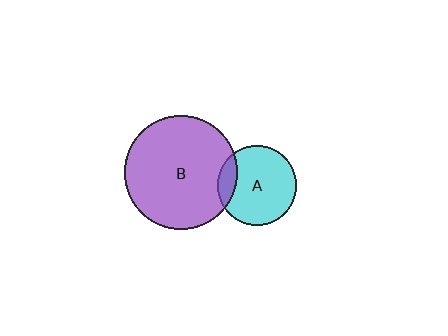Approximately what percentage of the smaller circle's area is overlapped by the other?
Approximately 15%.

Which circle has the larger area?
Circle B (purple).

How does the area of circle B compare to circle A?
Approximately 2.1 times.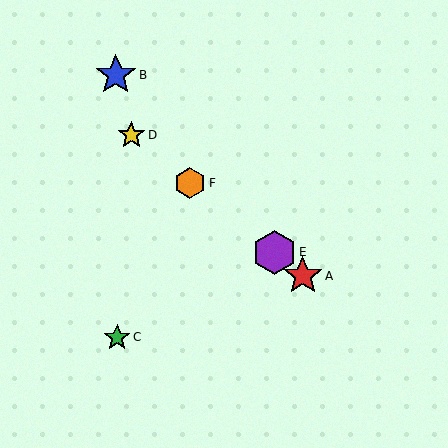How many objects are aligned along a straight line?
4 objects (A, D, E, F) are aligned along a straight line.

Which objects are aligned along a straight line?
Objects A, D, E, F are aligned along a straight line.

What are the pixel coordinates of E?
Object E is at (274, 252).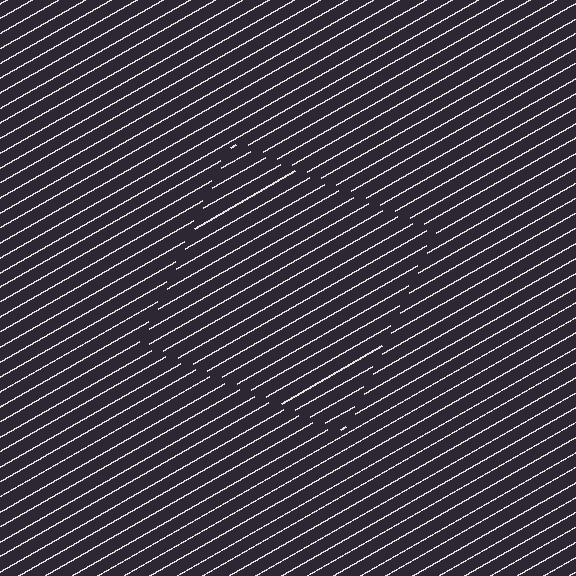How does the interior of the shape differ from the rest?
The interior of the shape contains the same grating, shifted by half a period — the contour is defined by the phase discontinuity where line-ends from the inner and outer gratings abut.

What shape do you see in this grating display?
An illusory square. The interior of the shape contains the same grating, shifted by half a period — the contour is defined by the phase discontinuity where line-ends from the inner and outer gratings abut.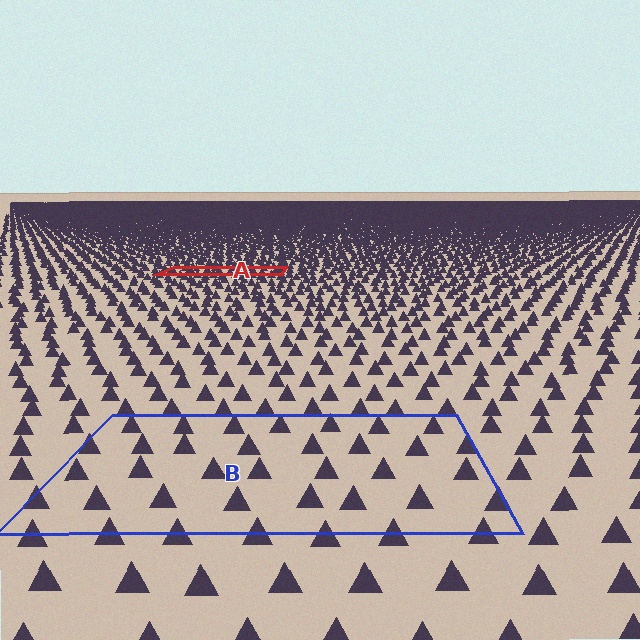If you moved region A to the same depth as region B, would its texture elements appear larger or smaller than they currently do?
They would appear larger. At a closer depth, the same texture elements are projected at a bigger on-screen size.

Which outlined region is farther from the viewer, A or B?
Region A is farther from the viewer — the texture elements inside it appear smaller and more densely packed.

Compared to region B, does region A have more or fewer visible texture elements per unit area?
Region A has more texture elements per unit area — they are packed more densely because it is farther away.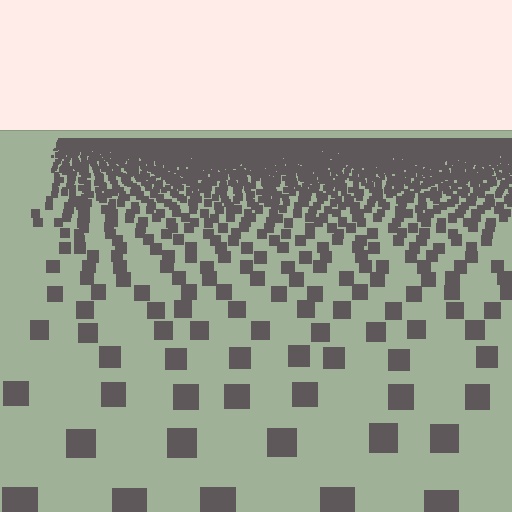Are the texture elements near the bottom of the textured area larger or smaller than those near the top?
Larger. Near the bottom, elements are closer to the viewer and appear at a bigger on-screen size.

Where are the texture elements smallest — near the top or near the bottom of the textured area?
Near the top.